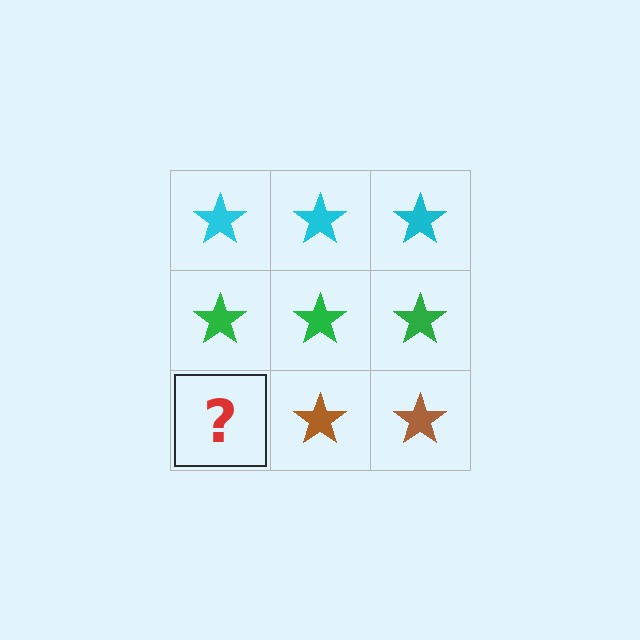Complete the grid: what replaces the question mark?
The question mark should be replaced with a brown star.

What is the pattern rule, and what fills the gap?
The rule is that each row has a consistent color. The gap should be filled with a brown star.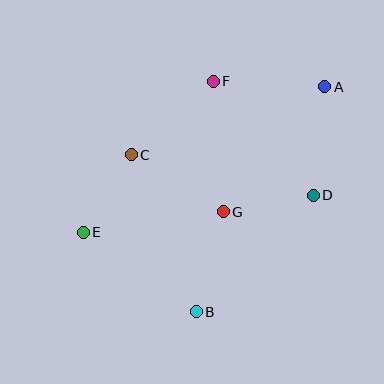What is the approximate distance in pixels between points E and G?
The distance between E and G is approximately 142 pixels.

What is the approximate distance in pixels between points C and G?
The distance between C and G is approximately 108 pixels.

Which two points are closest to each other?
Points C and E are closest to each other.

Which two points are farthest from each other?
Points A and E are farthest from each other.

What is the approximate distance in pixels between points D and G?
The distance between D and G is approximately 92 pixels.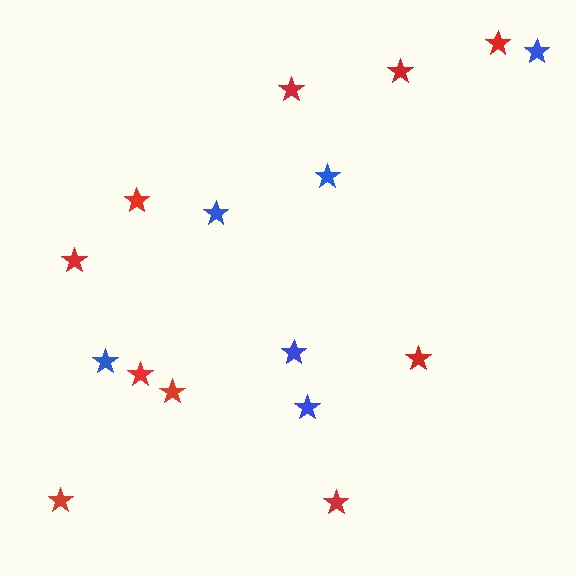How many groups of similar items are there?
There are 2 groups: one group of red stars (10) and one group of blue stars (6).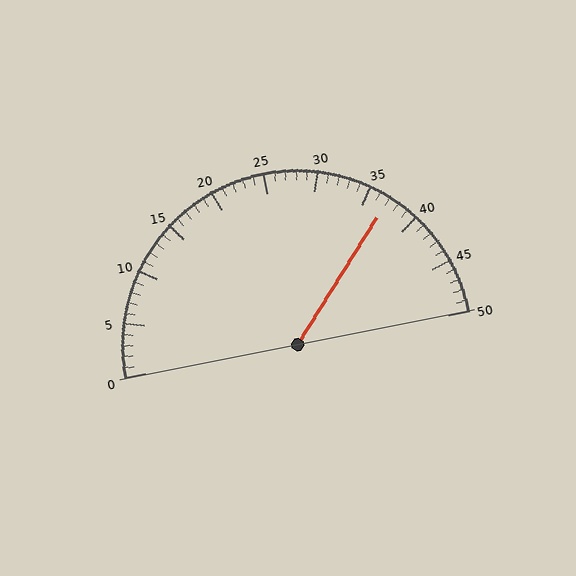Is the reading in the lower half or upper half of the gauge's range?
The reading is in the upper half of the range (0 to 50).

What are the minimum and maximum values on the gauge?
The gauge ranges from 0 to 50.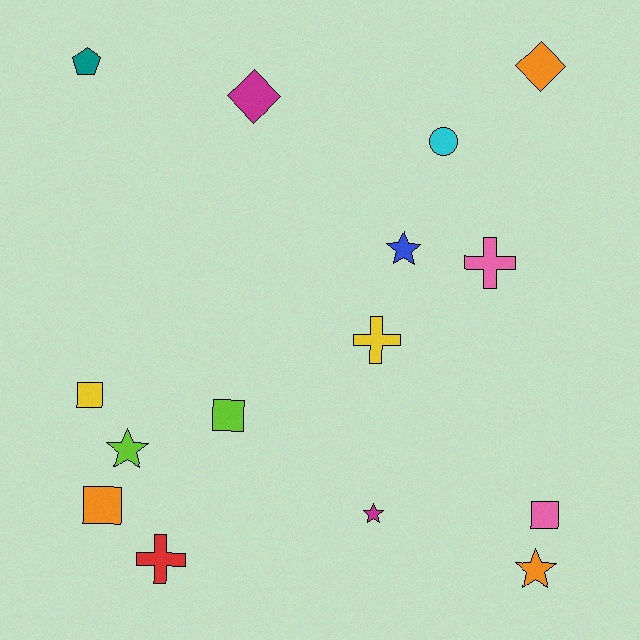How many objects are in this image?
There are 15 objects.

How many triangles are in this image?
There are no triangles.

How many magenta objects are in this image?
There are 2 magenta objects.